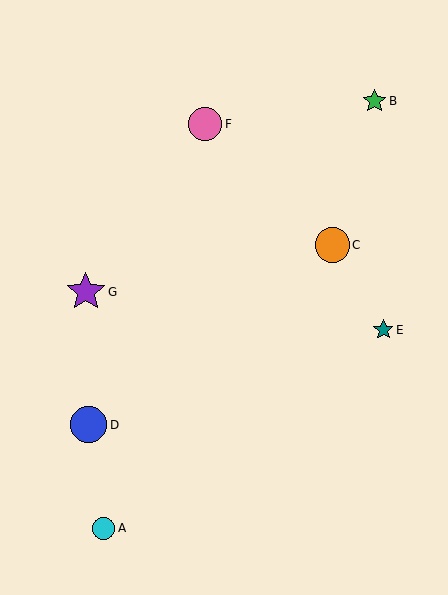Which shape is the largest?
The purple star (labeled G) is the largest.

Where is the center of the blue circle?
The center of the blue circle is at (89, 425).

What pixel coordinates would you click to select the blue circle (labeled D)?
Click at (89, 425) to select the blue circle D.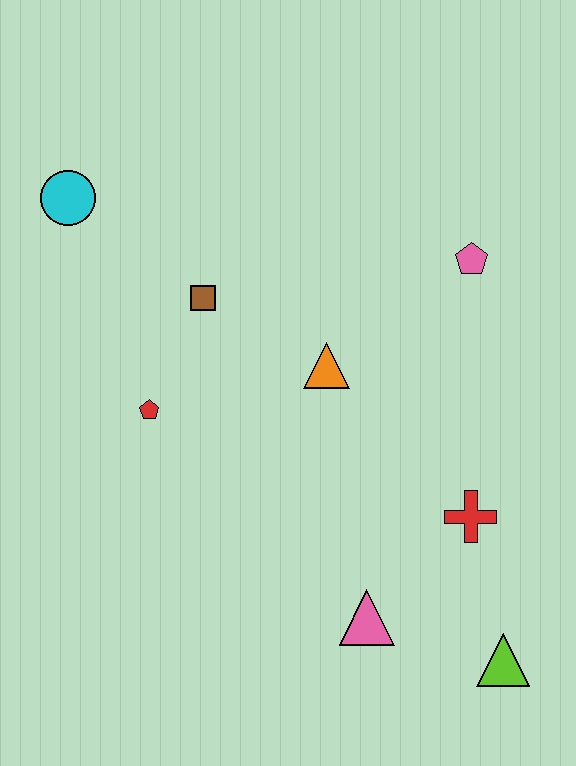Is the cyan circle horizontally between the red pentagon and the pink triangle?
No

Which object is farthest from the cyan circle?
The lime triangle is farthest from the cyan circle.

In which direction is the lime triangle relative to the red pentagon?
The lime triangle is to the right of the red pentagon.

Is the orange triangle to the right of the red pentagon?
Yes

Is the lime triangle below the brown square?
Yes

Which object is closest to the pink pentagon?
The orange triangle is closest to the pink pentagon.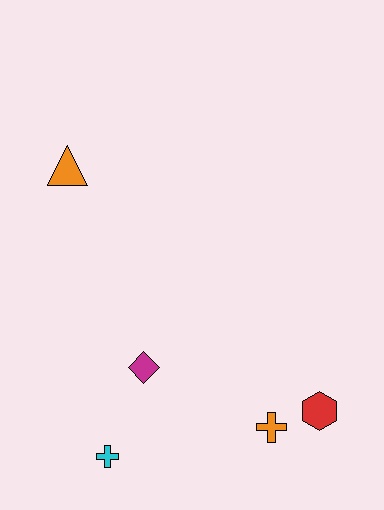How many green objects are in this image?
There are no green objects.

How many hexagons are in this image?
There is 1 hexagon.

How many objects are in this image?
There are 5 objects.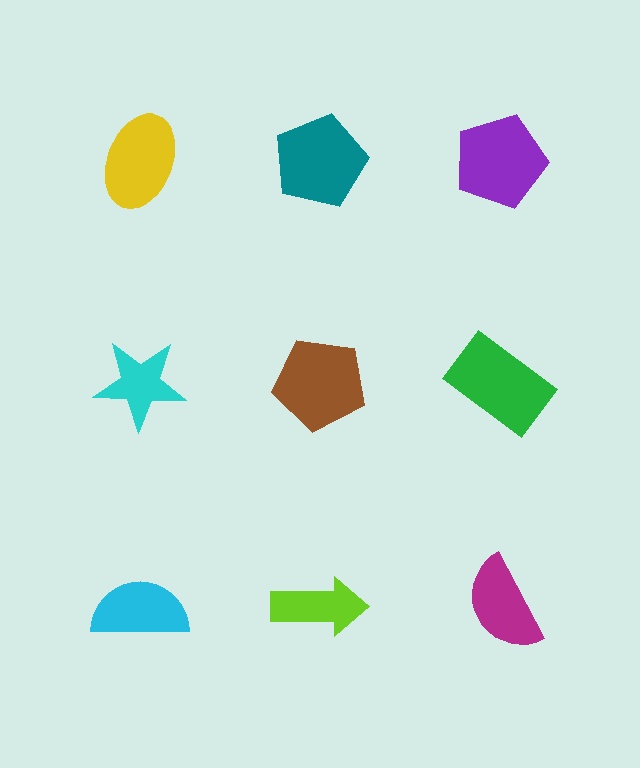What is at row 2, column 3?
A green rectangle.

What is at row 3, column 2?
A lime arrow.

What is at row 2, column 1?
A cyan star.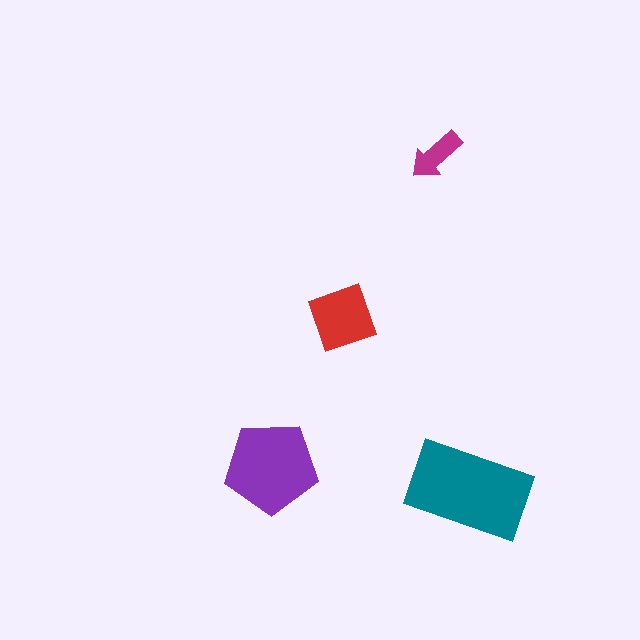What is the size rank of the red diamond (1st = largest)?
3rd.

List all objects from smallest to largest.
The magenta arrow, the red diamond, the purple pentagon, the teal rectangle.